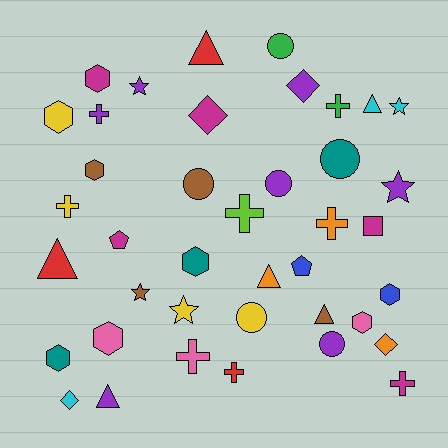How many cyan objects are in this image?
There are 3 cyan objects.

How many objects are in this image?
There are 40 objects.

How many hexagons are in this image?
There are 8 hexagons.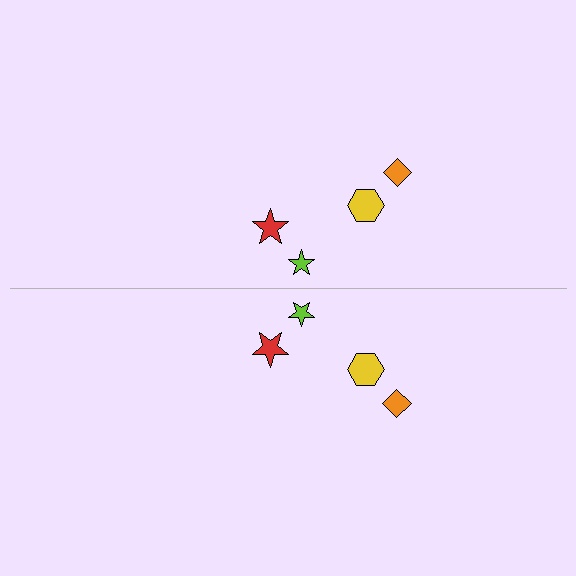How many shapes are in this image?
There are 8 shapes in this image.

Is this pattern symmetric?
Yes, this pattern has bilateral (reflection) symmetry.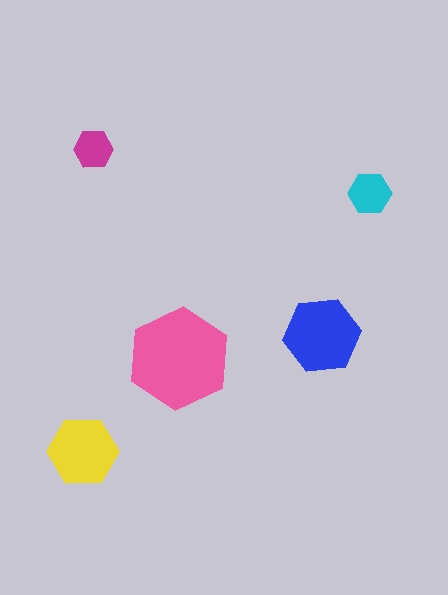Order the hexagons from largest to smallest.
the pink one, the blue one, the yellow one, the cyan one, the magenta one.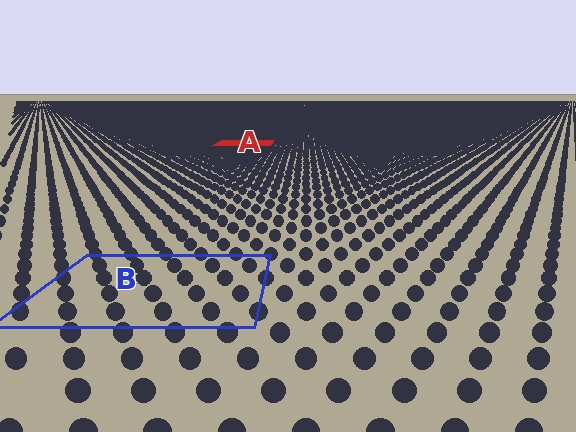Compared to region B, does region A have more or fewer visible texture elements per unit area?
Region A has more texture elements per unit area — they are packed more densely because it is farther away.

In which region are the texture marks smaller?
The texture marks are smaller in region A, because it is farther away.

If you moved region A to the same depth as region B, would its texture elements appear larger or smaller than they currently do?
They would appear larger. At a closer depth, the same texture elements are projected at a bigger on-screen size.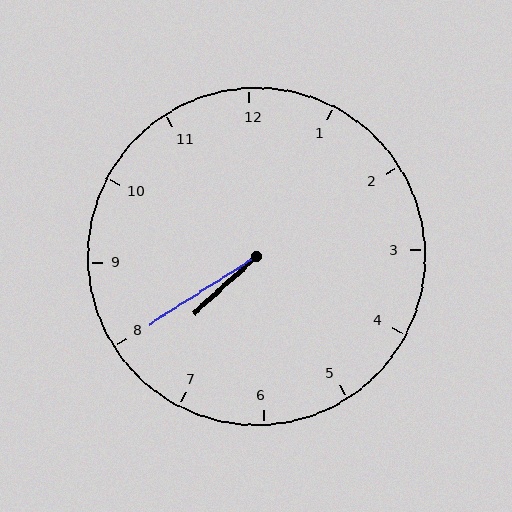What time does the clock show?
7:40.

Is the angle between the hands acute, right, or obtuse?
It is acute.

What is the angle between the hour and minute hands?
Approximately 10 degrees.